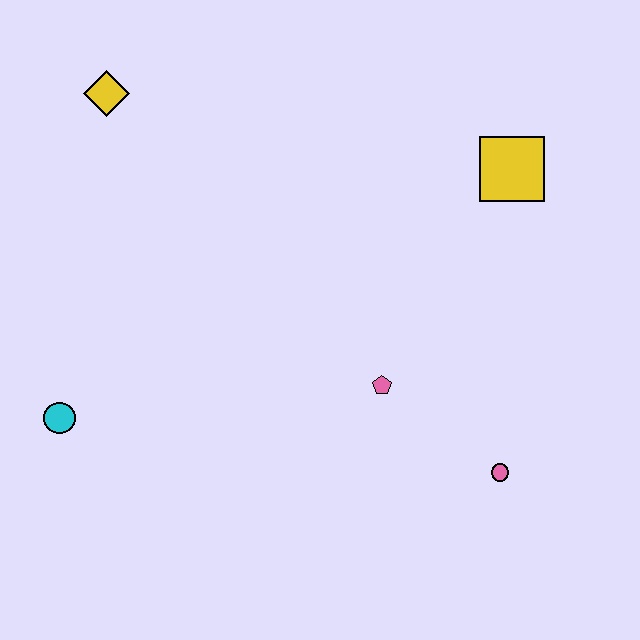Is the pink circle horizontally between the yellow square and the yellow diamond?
Yes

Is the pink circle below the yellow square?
Yes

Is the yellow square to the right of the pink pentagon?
Yes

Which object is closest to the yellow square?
The pink pentagon is closest to the yellow square.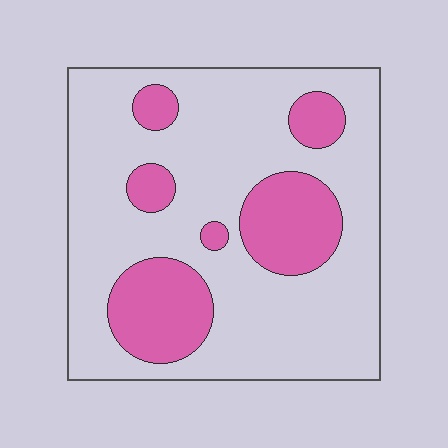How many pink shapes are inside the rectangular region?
6.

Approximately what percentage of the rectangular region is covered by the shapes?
Approximately 25%.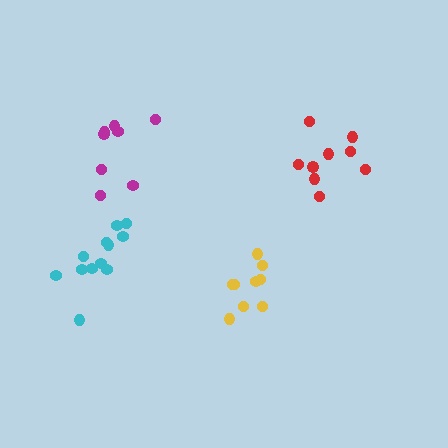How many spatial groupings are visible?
There are 4 spatial groupings.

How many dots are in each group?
Group 1: 9 dots, Group 2: 9 dots, Group 3: 12 dots, Group 4: 8 dots (38 total).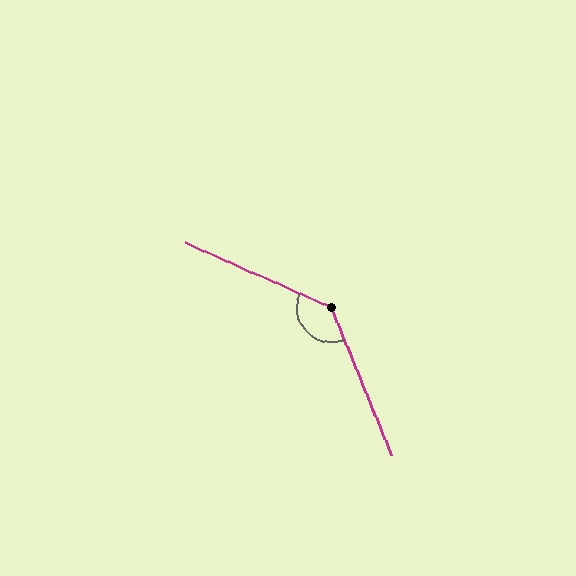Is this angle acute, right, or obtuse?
It is obtuse.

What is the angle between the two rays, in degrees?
Approximately 136 degrees.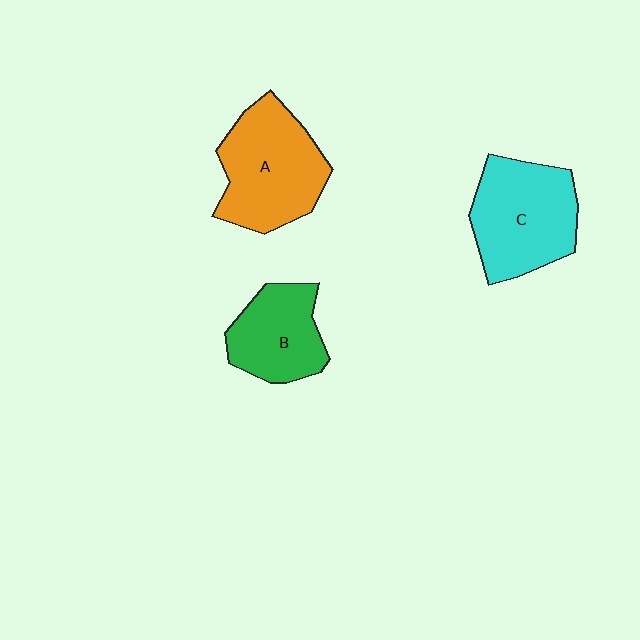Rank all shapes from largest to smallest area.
From largest to smallest: A (orange), C (cyan), B (green).